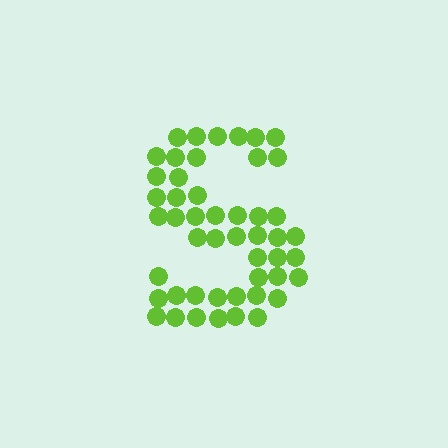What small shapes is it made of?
It is made of small circles.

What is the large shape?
The large shape is the letter S.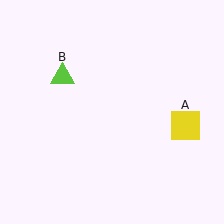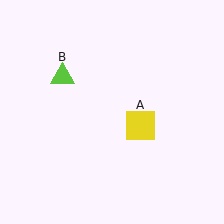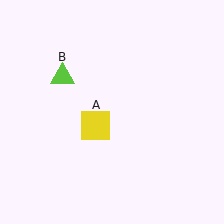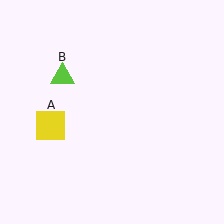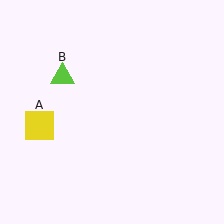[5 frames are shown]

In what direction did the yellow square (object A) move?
The yellow square (object A) moved left.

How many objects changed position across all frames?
1 object changed position: yellow square (object A).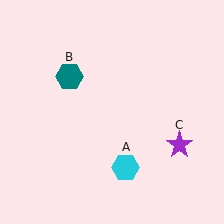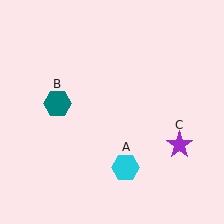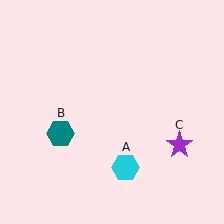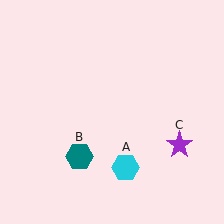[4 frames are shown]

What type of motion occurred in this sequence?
The teal hexagon (object B) rotated counterclockwise around the center of the scene.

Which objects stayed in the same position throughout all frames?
Cyan hexagon (object A) and purple star (object C) remained stationary.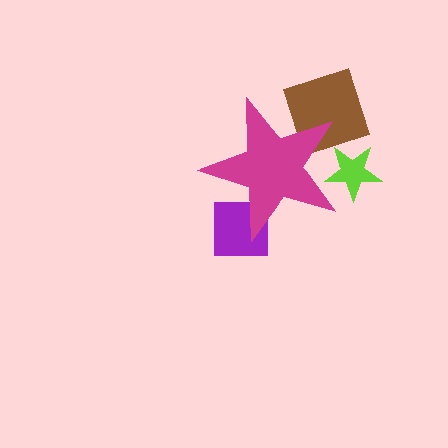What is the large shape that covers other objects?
A magenta star.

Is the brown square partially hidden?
Yes, the brown square is partially hidden behind the magenta star.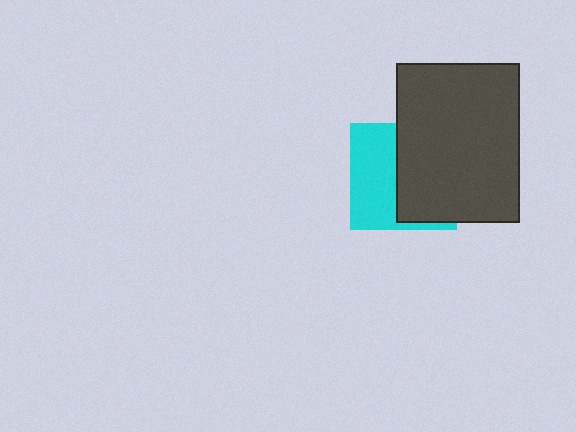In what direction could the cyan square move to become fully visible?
The cyan square could move left. That would shift it out from behind the dark gray rectangle entirely.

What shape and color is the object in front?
The object in front is a dark gray rectangle.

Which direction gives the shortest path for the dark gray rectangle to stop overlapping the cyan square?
Moving right gives the shortest separation.